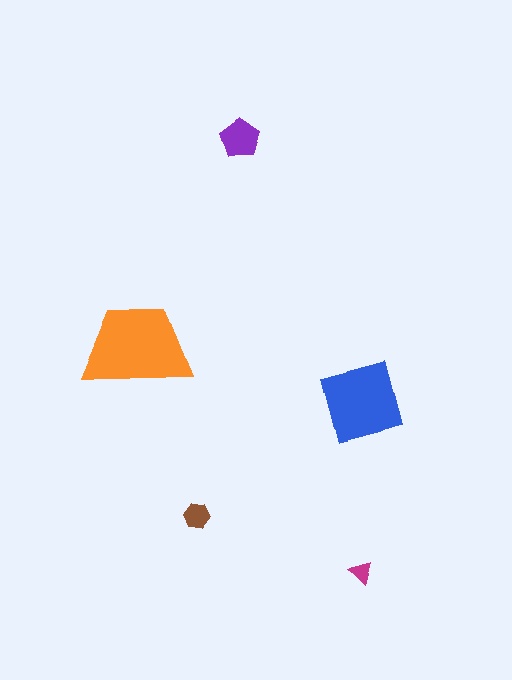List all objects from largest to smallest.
The orange trapezoid, the blue square, the purple pentagon, the brown hexagon, the magenta triangle.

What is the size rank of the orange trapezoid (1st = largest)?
1st.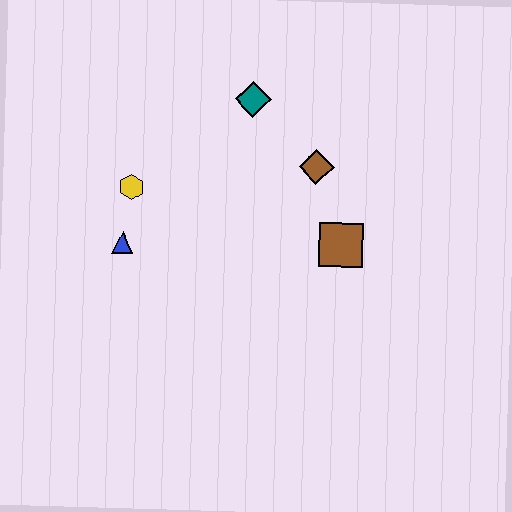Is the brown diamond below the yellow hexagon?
No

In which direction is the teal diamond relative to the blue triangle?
The teal diamond is above the blue triangle.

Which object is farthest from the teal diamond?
The blue triangle is farthest from the teal diamond.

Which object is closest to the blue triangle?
The yellow hexagon is closest to the blue triangle.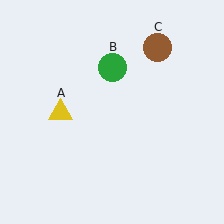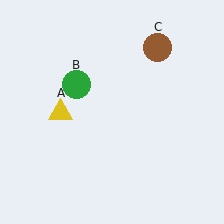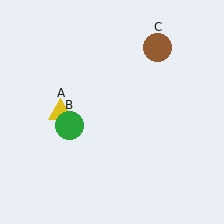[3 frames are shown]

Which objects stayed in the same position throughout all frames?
Yellow triangle (object A) and brown circle (object C) remained stationary.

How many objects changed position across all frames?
1 object changed position: green circle (object B).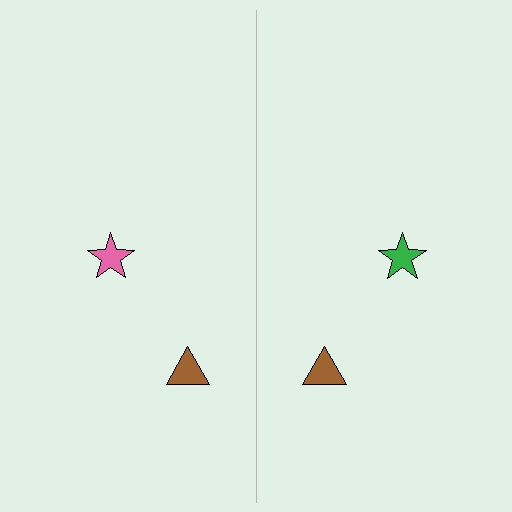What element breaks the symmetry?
The green star on the right side breaks the symmetry — its mirror counterpart is pink.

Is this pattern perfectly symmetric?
No, the pattern is not perfectly symmetric. The green star on the right side breaks the symmetry — its mirror counterpart is pink.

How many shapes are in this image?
There are 4 shapes in this image.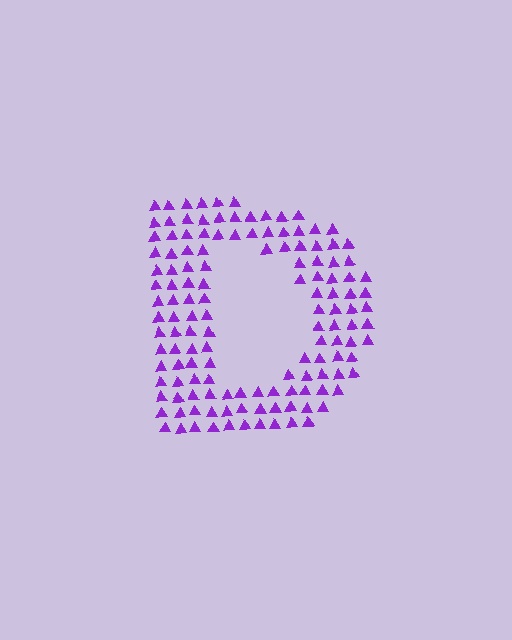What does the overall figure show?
The overall figure shows the letter D.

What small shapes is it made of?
It is made of small triangles.